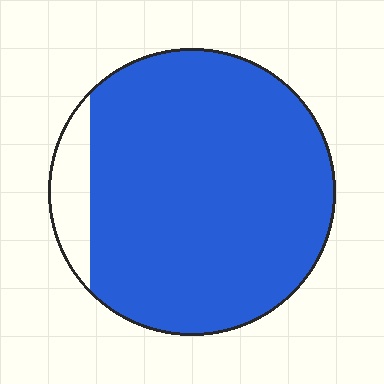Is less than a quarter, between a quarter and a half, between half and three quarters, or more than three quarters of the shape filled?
More than three quarters.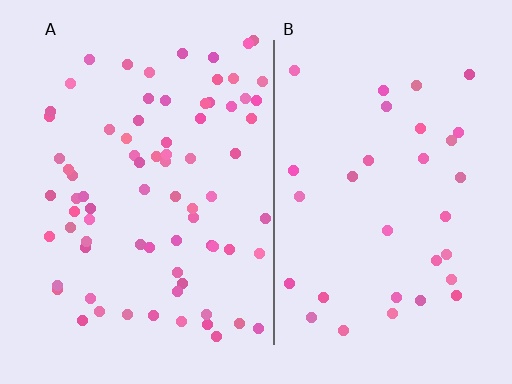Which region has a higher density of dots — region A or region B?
A (the left).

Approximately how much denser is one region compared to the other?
Approximately 2.4× — region A over region B.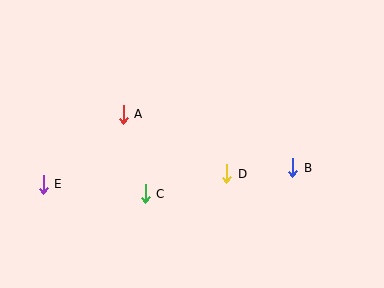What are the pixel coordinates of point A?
Point A is at (123, 114).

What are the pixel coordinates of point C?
Point C is at (145, 194).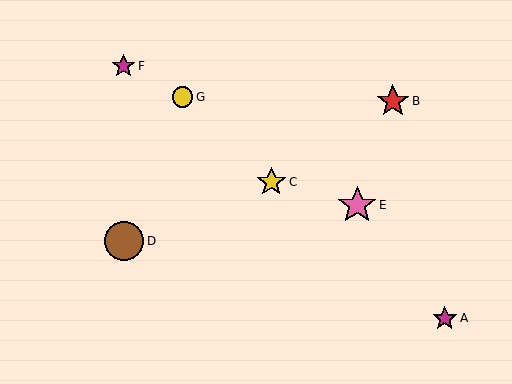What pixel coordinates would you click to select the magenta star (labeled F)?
Click at (123, 66) to select the magenta star F.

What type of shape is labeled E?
Shape E is a pink star.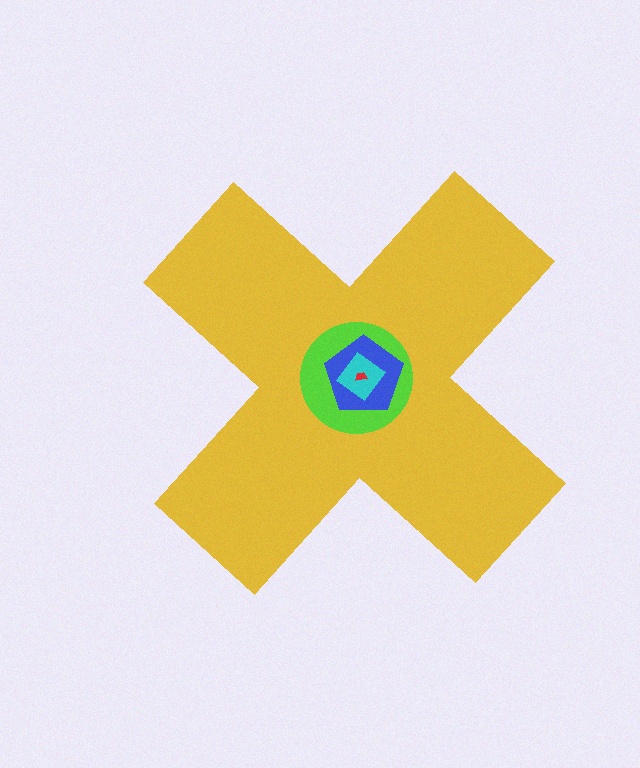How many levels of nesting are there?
5.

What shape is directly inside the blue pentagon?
The cyan diamond.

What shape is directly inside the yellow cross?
The lime circle.